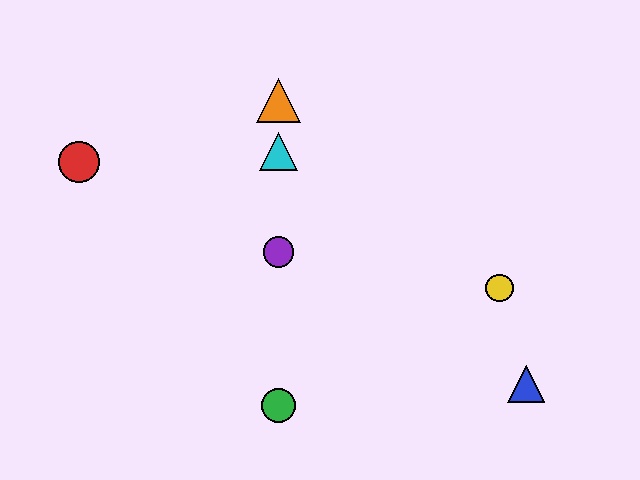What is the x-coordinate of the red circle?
The red circle is at x≈79.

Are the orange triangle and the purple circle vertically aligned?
Yes, both are at x≈278.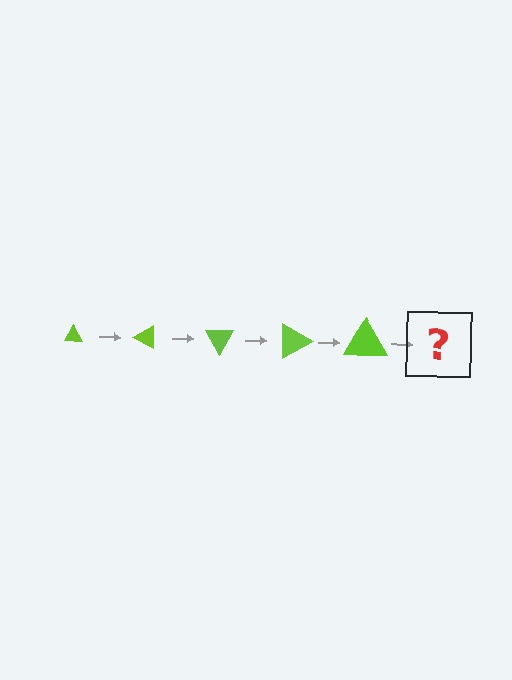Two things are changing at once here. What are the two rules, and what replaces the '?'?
The two rules are that the triangle grows larger each step and it rotates 30 degrees each step. The '?' should be a triangle, larger than the previous one and rotated 150 degrees from the start.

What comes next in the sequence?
The next element should be a triangle, larger than the previous one and rotated 150 degrees from the start.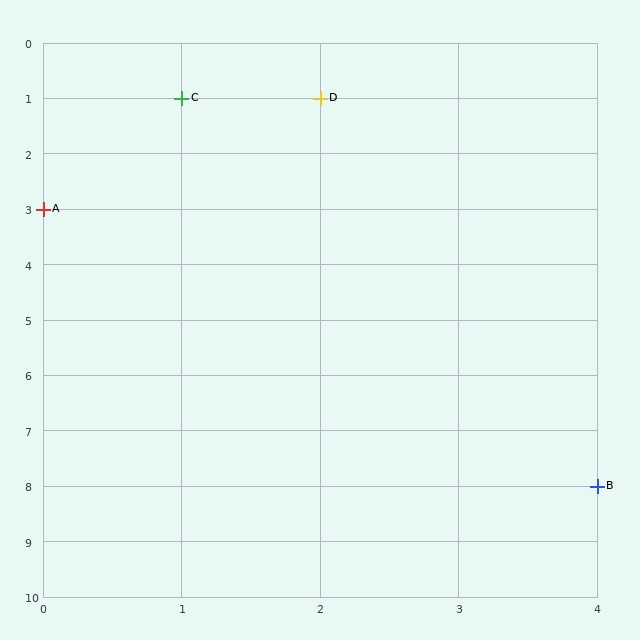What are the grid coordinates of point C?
Point C is at grid coordinates (1, 1).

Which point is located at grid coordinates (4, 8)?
Point B is at (4, 8).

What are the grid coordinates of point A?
Point A is at grid coordinates (0, 3).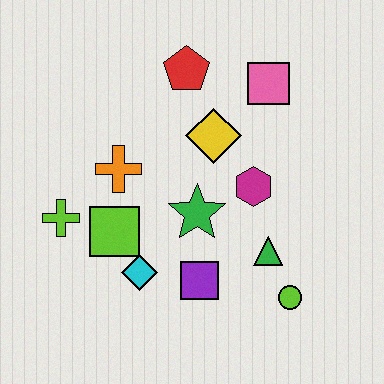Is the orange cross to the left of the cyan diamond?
Yes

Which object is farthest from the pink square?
The lime cross is farthest from the pink square.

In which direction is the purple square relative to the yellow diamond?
The purple square is below the yellow diamond.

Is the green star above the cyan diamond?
Yes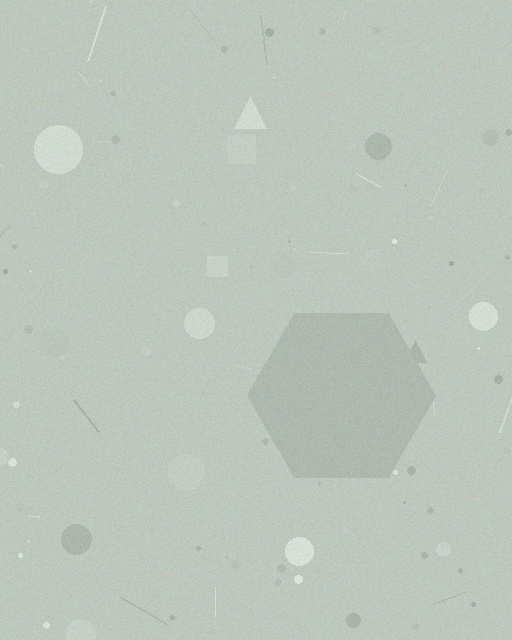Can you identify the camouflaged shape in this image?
The camouflaged shape is a hexagon.